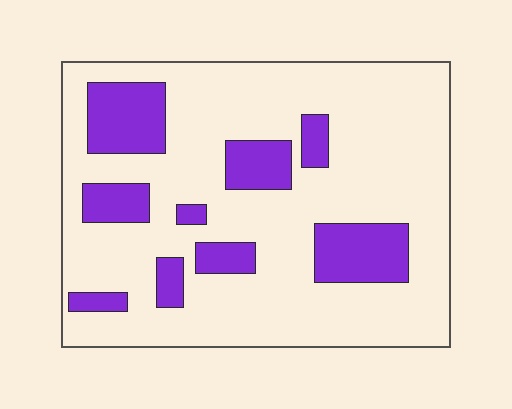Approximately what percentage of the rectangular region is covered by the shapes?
Approximately 20%.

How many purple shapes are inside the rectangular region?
9.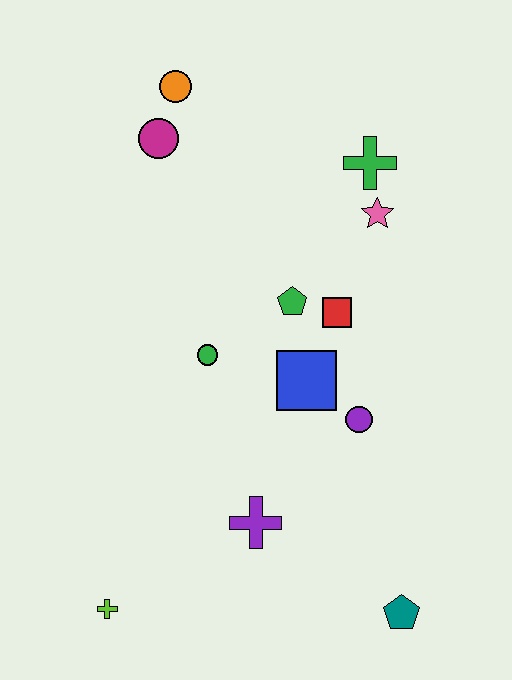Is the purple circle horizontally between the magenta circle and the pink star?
Yes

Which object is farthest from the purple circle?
The orange circle is farthest from the purple circle.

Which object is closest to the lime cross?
The purple cross is closest to the lime cross.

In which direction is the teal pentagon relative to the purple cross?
The teal pentagon is to the right of the purple cross.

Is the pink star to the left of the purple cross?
No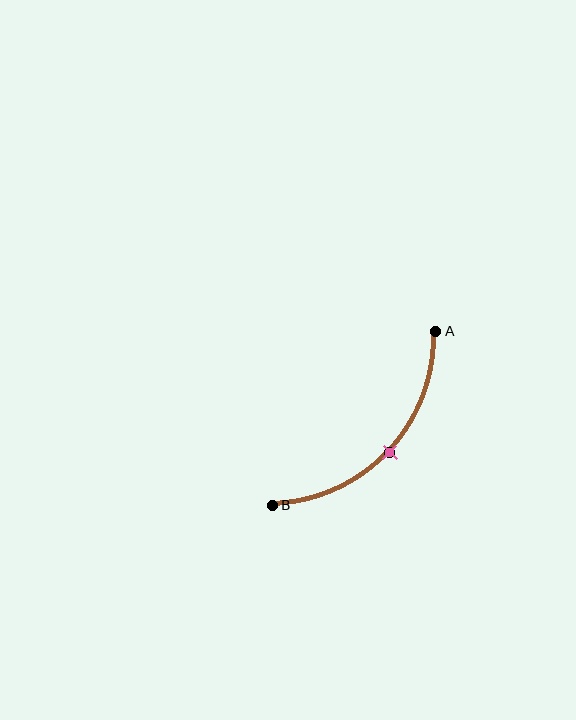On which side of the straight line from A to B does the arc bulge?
The arc bulges below and to the right of the straight line connecting A and B.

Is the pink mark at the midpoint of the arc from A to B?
Yes. The pink mark lies on the arc at equal arc-length from both A and B — it is the arc midpoint.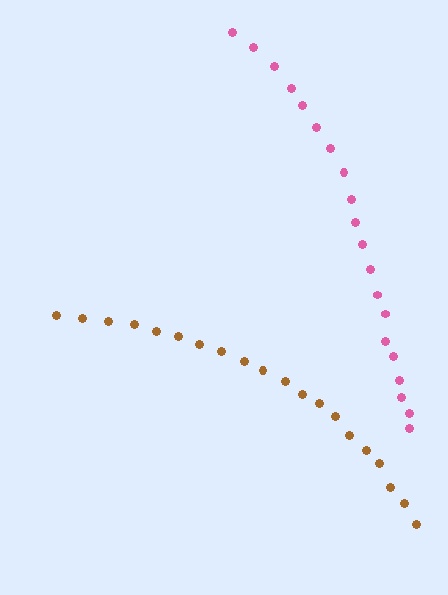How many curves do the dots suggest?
There are 2 distinct paths.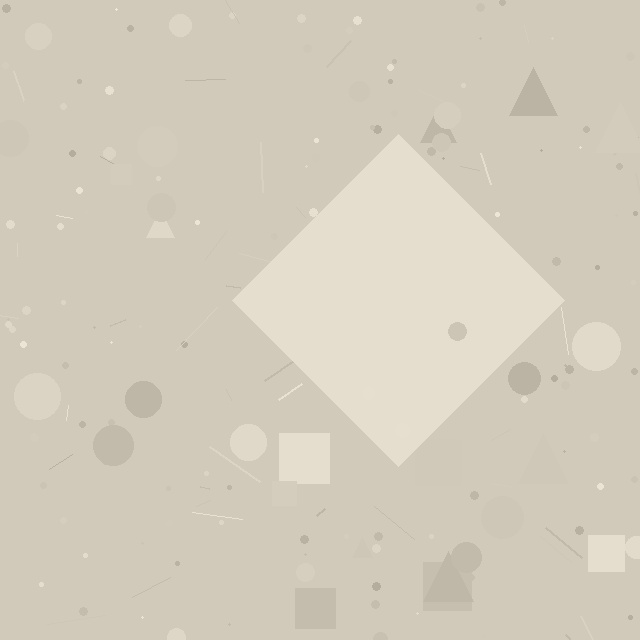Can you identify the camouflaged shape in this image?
The camouflaged shape is a diamond.